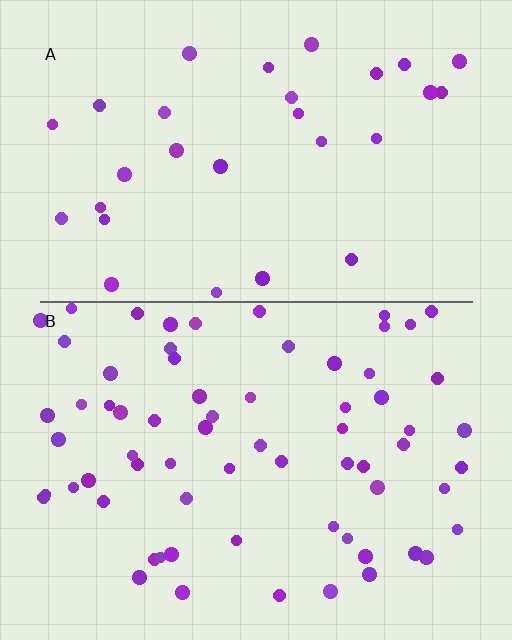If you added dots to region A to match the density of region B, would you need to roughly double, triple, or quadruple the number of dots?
Approximately double.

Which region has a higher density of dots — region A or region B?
B (the bottom).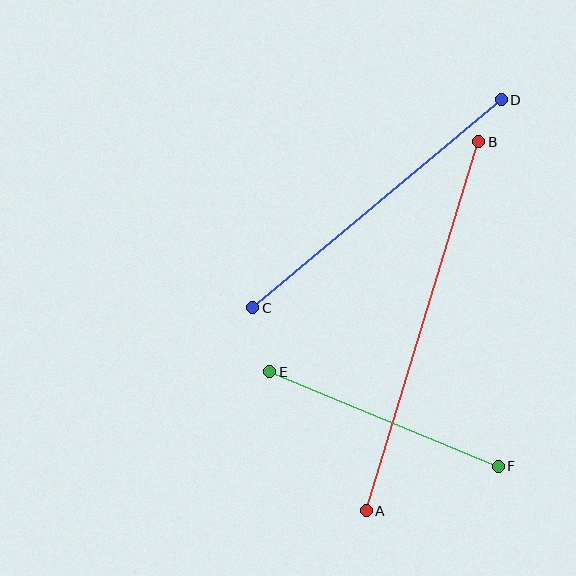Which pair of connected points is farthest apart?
Points A and B are farthest apart.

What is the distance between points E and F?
The distance is approximately 247 pixels.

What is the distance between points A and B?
The distance is approximately 386 pixels.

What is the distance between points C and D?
The distance is approximately 324 pixels.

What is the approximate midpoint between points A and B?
The midpoint is at approximately (422, 326) pixels.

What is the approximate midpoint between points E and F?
The midpoint is at approximately (384, 419) pixels.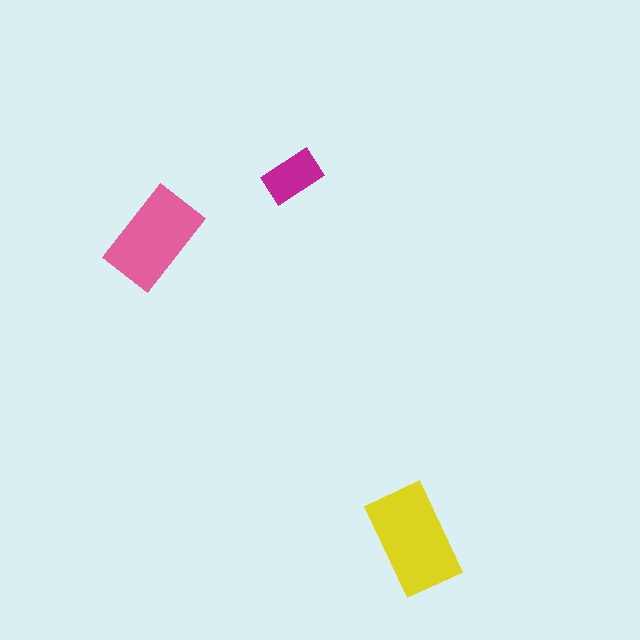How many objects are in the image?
There are 3 objects in the image.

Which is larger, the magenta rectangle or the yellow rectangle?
The yellow one.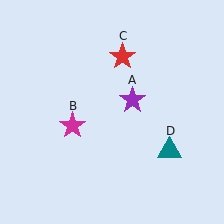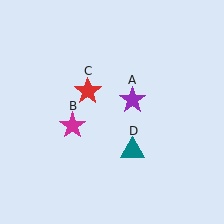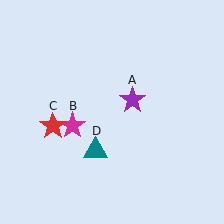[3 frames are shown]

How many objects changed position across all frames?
2 objects changed position: red star (object C), teal triangle (object D).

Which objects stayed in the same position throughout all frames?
Purple star (object A) and magenta star (object B) remained stationary.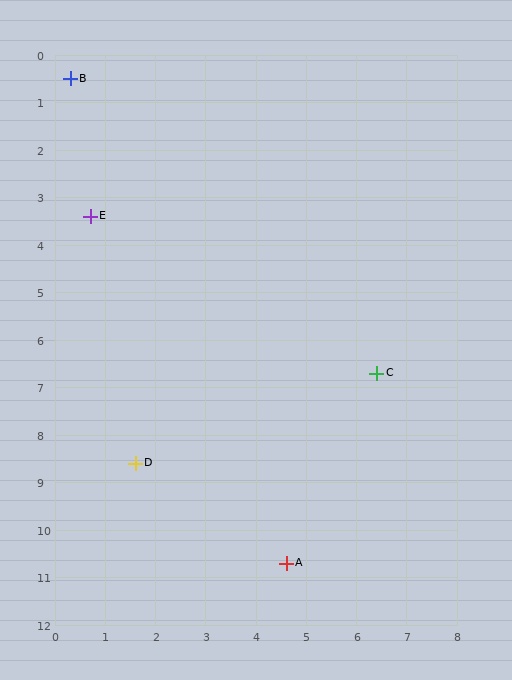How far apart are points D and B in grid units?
Points D and B are about 8.2 grid units apart.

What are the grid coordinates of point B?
Point B is at approximately (0.3, 0.5).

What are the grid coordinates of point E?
Point E is at approximately (0.7, 3.4).